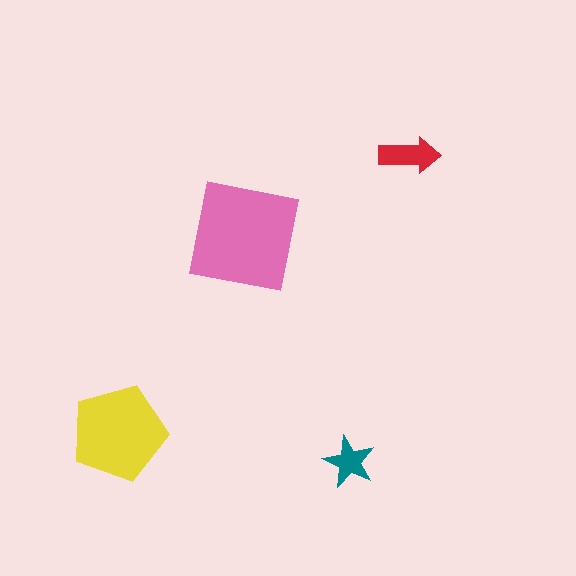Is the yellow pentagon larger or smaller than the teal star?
Larger.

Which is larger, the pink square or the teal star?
The pink square.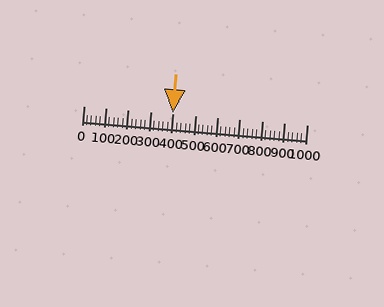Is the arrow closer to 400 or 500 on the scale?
The arrow is closer to 400.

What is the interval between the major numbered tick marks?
The major tick marks are spaced 100 units apart.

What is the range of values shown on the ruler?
The ruler shows values from 0 to 1000.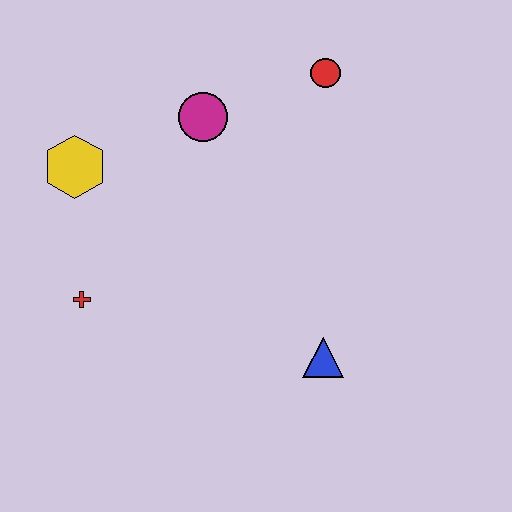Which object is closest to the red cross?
The yellow hexagon is closest to the red cross.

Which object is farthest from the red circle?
The red cross is farthest from the red circle.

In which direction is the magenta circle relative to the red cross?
The magenta circle is above the red cross.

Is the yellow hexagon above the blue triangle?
Yes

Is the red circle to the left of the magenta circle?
No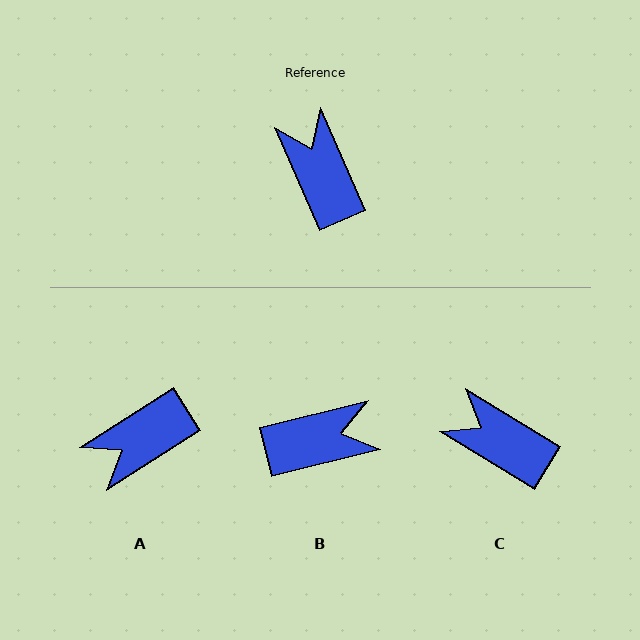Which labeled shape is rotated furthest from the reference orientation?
B, about 100 degrees away.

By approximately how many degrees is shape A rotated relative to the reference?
Approximately 99 degrees counter-clockwise.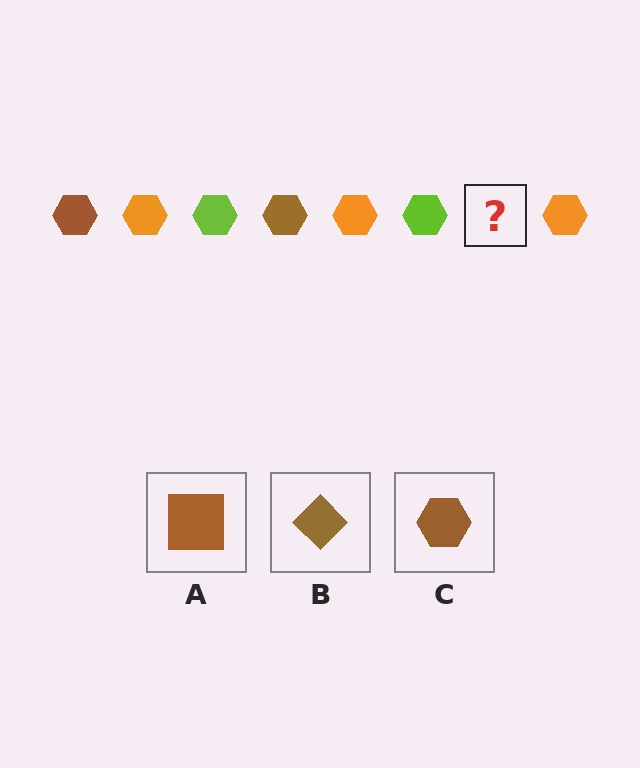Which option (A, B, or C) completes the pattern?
C.